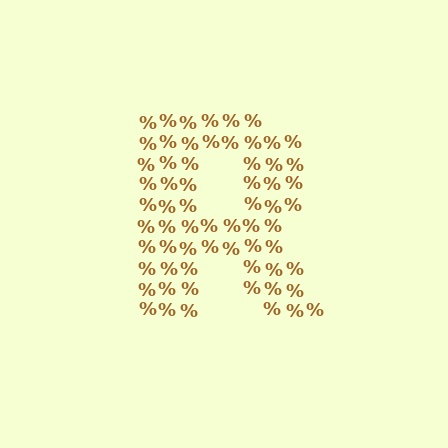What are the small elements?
The small elements are percent signs.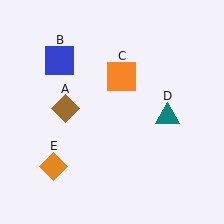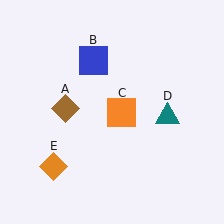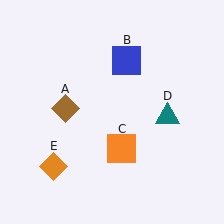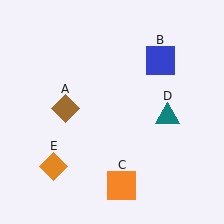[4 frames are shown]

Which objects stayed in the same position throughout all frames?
Brown diamond (object A) and teal triangle (object D) and orange diamond (object E) remained stationary.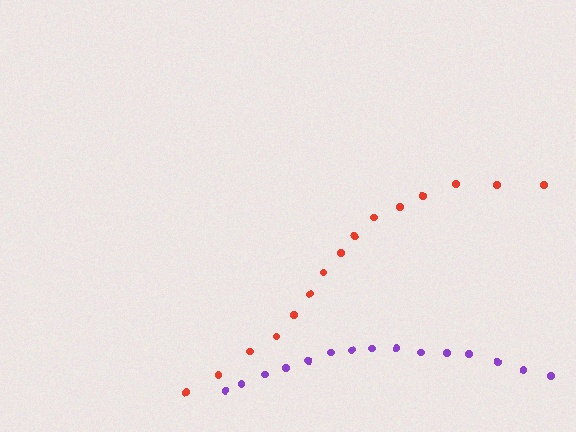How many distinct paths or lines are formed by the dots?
There are 2 distinct paths.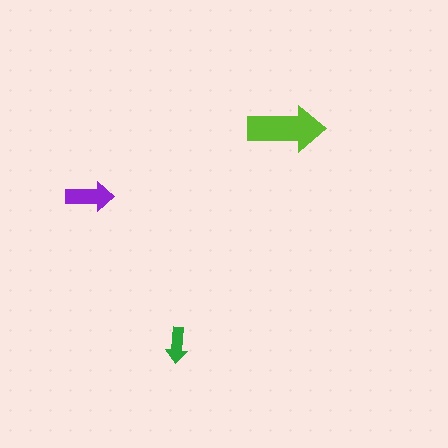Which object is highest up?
The lime arrow is topmost.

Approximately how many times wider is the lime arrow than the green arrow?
About 2 times wider.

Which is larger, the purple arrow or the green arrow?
The purple one.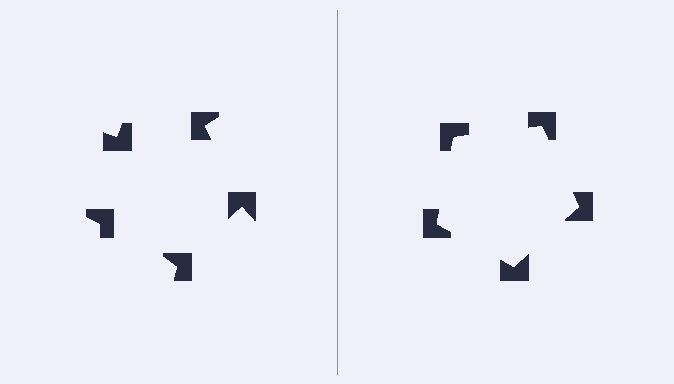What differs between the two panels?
The notched squares are positioned identically on both sides; only the wedge orientations differ. On the right they align to a pentagon; on the left they are misaligned.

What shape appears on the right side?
An illusory pentagon.